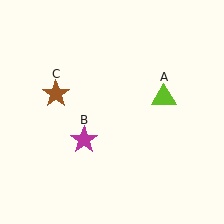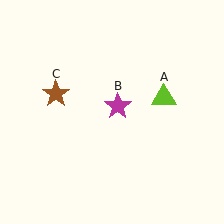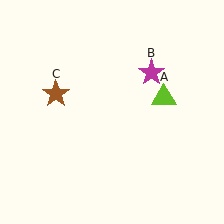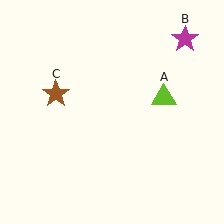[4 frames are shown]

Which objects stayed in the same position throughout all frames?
Lime triangle (object A) and brown star (object C) remained stationary.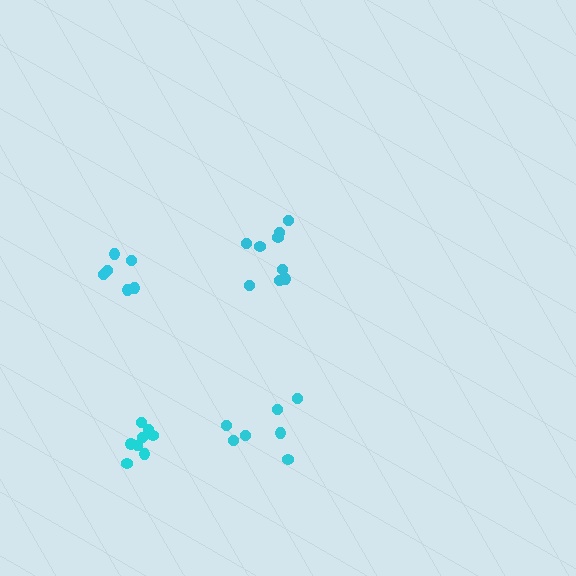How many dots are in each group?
Group 1: 7 dots, Group 2: 9 dots, Group 3: 8 dots, Group 4: 6 dots (30 total).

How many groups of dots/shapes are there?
There are 4 groups.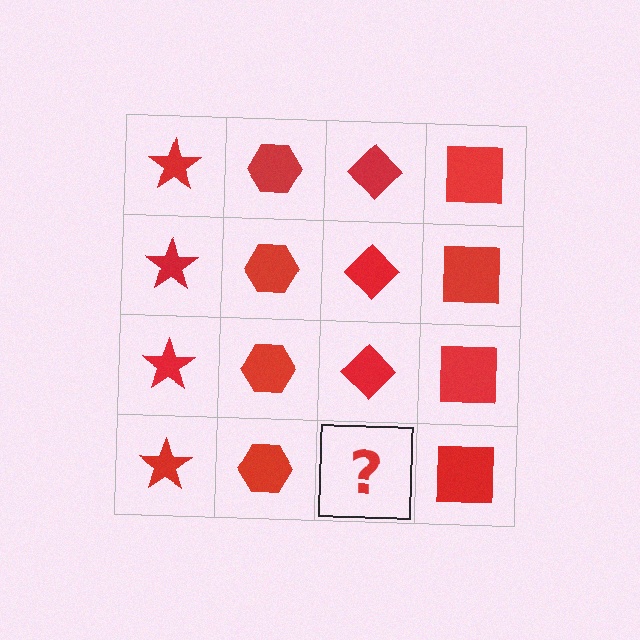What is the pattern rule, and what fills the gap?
The rule is that each column has a consistent shape. The gap should be filled with a red diamond.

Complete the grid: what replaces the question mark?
The question mark should be replaced with a red diamond.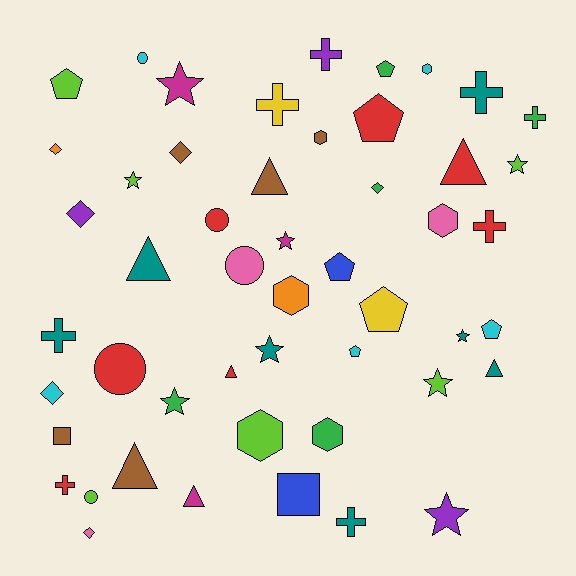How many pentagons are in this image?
There are 7 pentagons.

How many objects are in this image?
There are 50 objects.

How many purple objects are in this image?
There are 3 purple objects.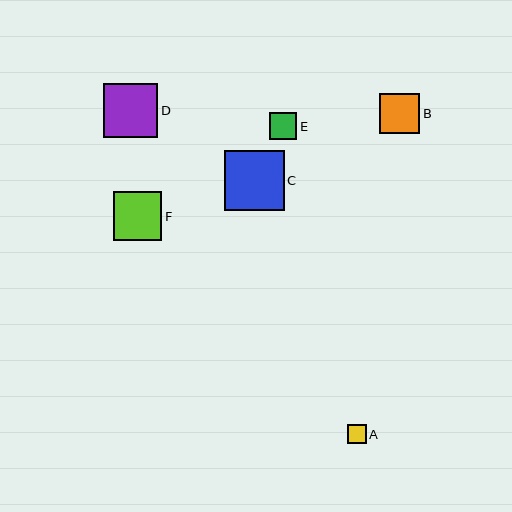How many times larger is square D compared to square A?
Square D is approximately 2.9 times the size of square A.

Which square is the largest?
Square C is the largest with a size of approximately 59 pixels.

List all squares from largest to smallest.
From largest to smallest: C, D, F, B, E, A.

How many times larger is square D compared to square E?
Square D is approximately 2.0 times the size of square E.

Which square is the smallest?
Square A is the smallest with a size of approximately 19 pixels.